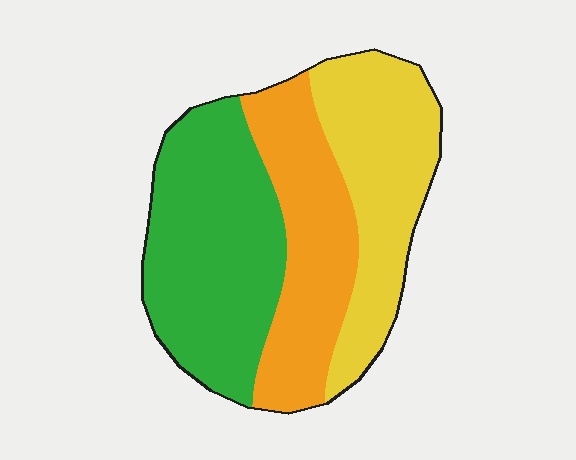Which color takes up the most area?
Green, at roughly 40%.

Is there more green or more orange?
Green.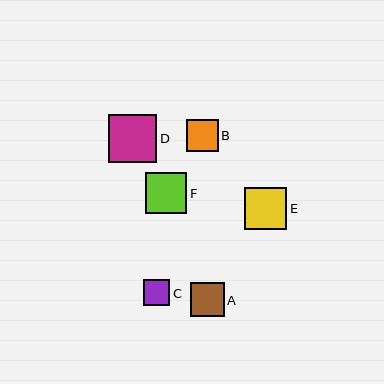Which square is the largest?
Square D is the largest with a size of approximately 48 pixels.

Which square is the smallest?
Square C is the smallest with a size of approximately 27 pixels.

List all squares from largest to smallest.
From largest to smallest: D, E, F, A, B, C.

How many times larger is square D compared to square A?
Square D is approximately 1.4 times the size of square A.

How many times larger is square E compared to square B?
Square E is approximately 1.3 times the size of square B.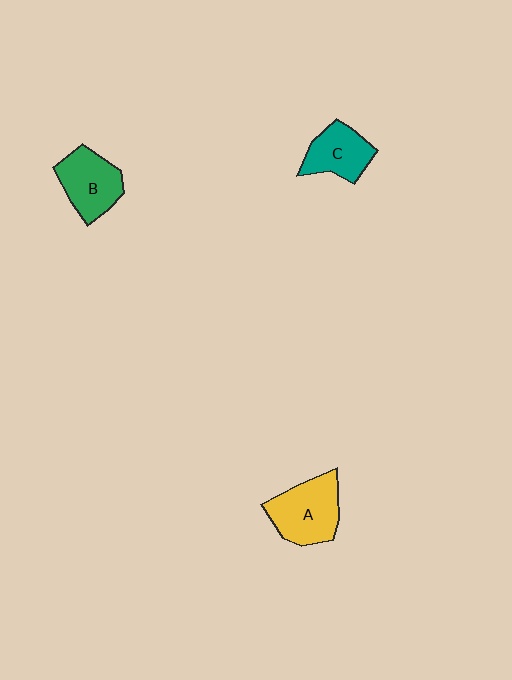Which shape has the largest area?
Shape A (yellow).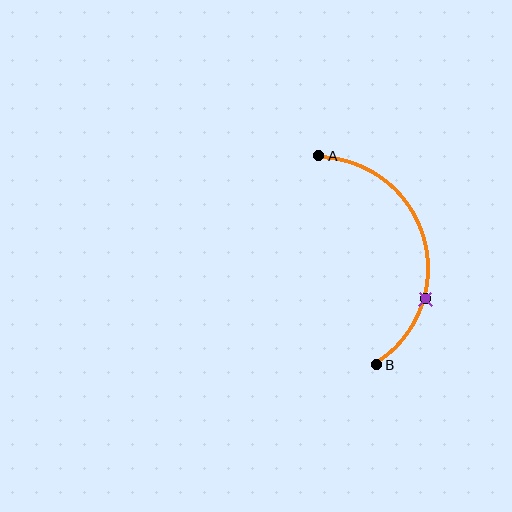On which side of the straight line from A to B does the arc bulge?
The arc bulges to the right of the straight line connecting A and B.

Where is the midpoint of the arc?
The arc midpoint is the point on the curve farthest from the straight line joining A and B. It sits to the right of that line.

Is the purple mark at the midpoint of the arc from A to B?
No. The purple mark lies on the arc but is closer to endpoint B. The arc midpoint would be at the point on the curve equidistant along the arc from both A and B.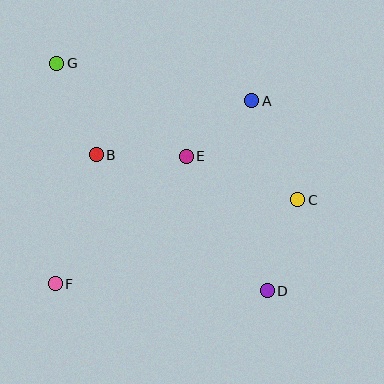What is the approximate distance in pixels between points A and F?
The distance between A and F is approximately 268 pixels.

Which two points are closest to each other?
Points A and E are closest to each other.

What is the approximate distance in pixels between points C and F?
The distance between C and F is approximately 257 pixels.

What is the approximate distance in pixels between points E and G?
The distance between E and G is approximately 159 pixels.